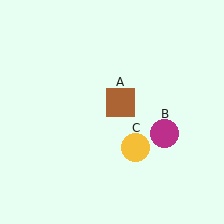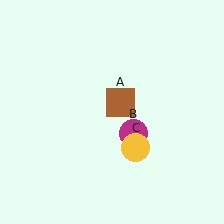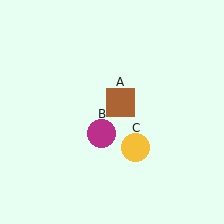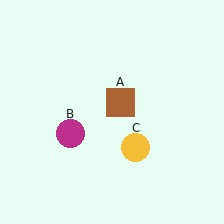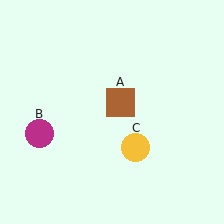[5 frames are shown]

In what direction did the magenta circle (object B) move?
The magenta circle (object B) moved left.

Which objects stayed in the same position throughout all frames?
Brown square (object A) and yellow circle (object C) remained stationary.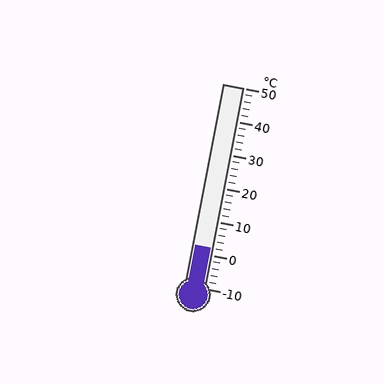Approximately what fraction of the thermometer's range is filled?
The thermometer is filled to approximately 20% of its range.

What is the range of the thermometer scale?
The thermometer scale ranges from -10°C to 50°C.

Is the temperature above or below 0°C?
The temperature is above 0°C.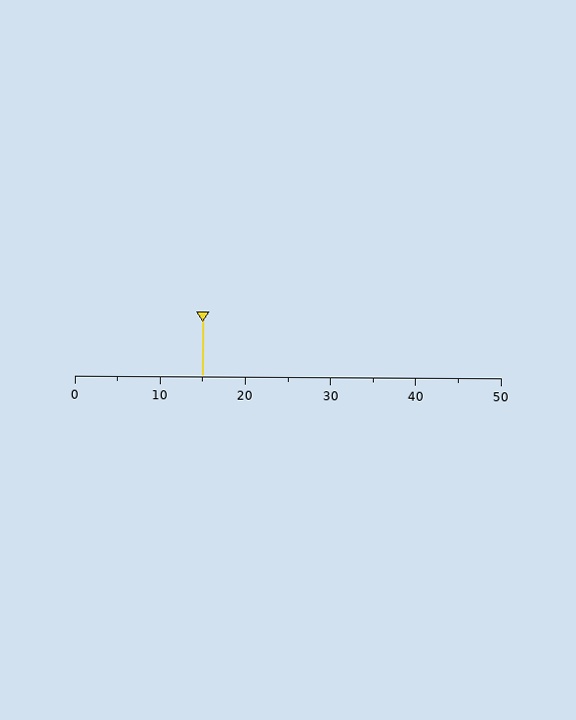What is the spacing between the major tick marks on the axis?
The major ticks are spaced 10 apart.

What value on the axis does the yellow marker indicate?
The marker indicates approximately 15.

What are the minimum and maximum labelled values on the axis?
The axis runs from 0 to 50.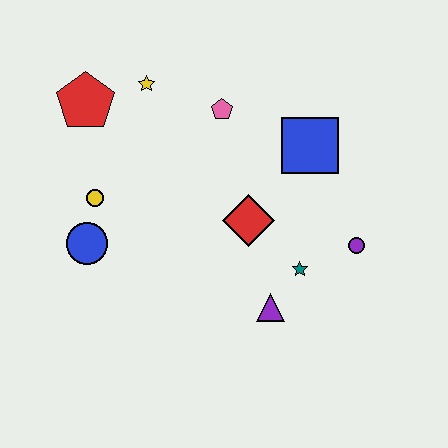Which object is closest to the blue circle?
The yellow circle is closest to the blue circle.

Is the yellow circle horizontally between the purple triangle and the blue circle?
Yes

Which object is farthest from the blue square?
The blue circle is farthest from the blue square.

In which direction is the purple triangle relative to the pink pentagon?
The purple triangle is below the pink pentagon.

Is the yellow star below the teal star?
No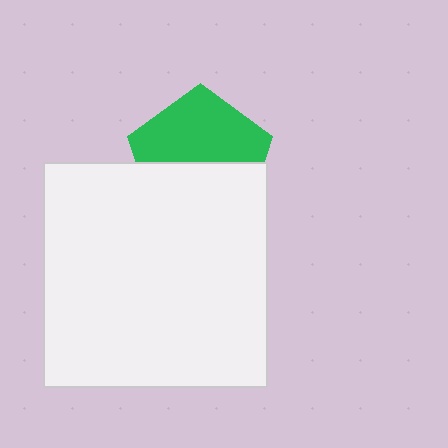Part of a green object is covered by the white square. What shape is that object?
It is a pentagon.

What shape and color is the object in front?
The object in front is a white square.